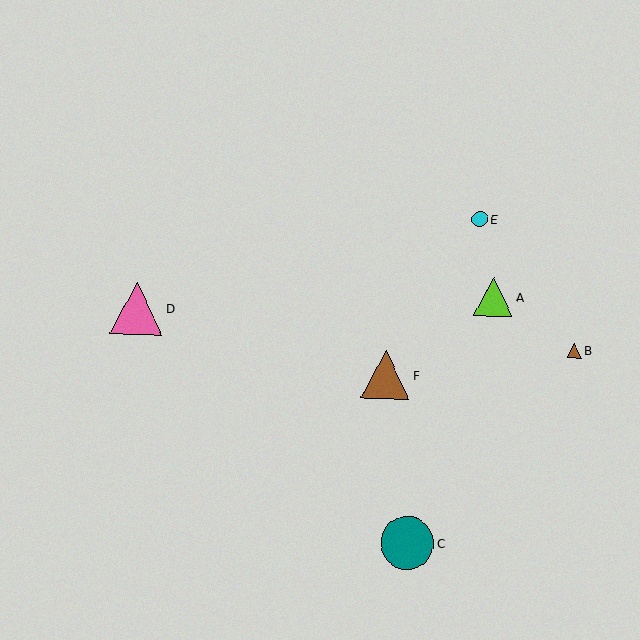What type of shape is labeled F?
Shape F is a brown triangle.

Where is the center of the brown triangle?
The center of the brown triangle is at (574, 351).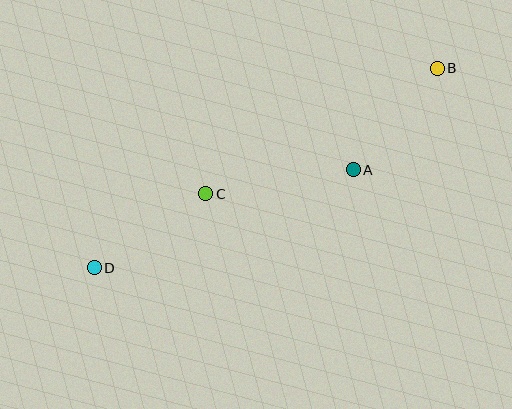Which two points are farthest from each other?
Points B and D are farthest from each other.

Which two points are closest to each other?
Points A and B are closest to each other.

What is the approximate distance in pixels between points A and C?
The distance between A and C is approximately 150 pixels.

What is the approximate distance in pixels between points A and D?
The distance between A and D is approximately 277 pixels.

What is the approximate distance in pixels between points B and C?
The distance between B and C is approximately 263 pixels.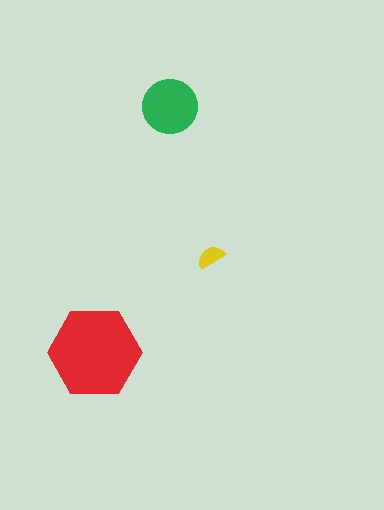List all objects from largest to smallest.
The red hexagon, the green circle, the yellow semicircle.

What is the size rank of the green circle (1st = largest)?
2nd.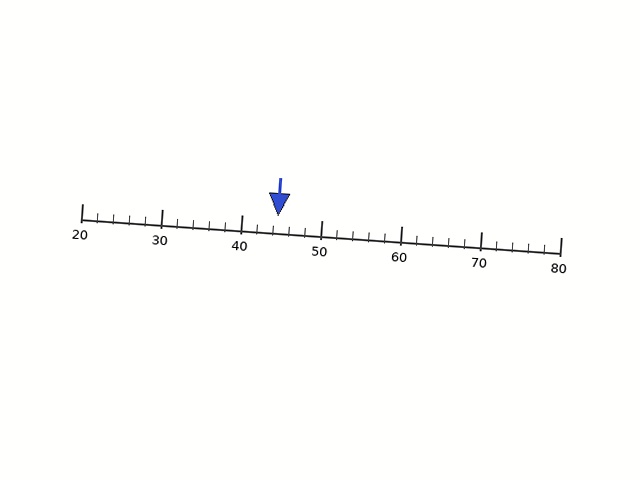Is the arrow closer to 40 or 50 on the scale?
The arrow is closer to 40.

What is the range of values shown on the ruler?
The ruler shows values from 20 to 80.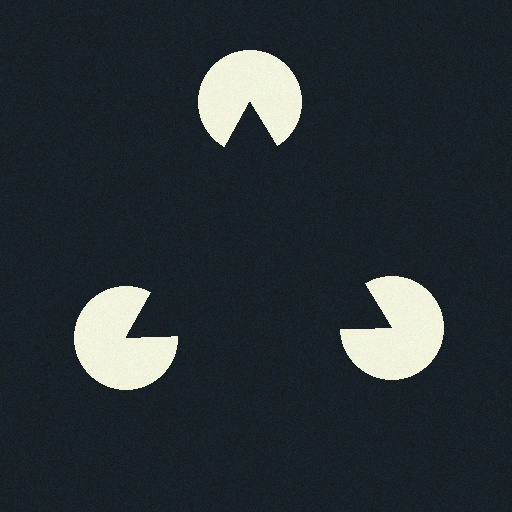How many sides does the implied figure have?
3 sides.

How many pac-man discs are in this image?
There are 3 — one at each vertex of the illusory triangle.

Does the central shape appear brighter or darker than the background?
It typically appears slightly darker than the background, even though no actual brightness change is drawn.